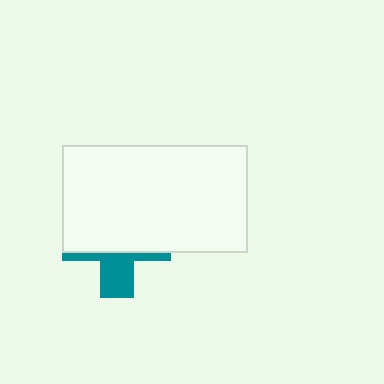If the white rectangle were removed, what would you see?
You would see the complete teal cross.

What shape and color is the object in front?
The object in front is a white rectangle.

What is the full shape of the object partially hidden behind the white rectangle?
The partially hidden object is a teal cross.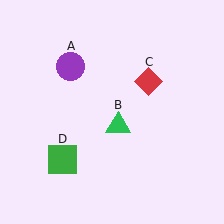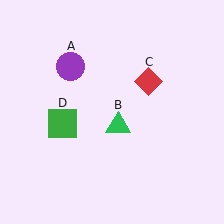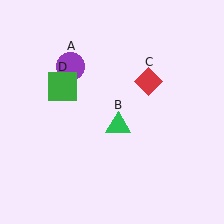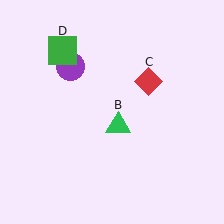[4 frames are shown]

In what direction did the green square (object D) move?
The green square (object D) moved up.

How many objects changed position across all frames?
1 object changed position: green square (object D).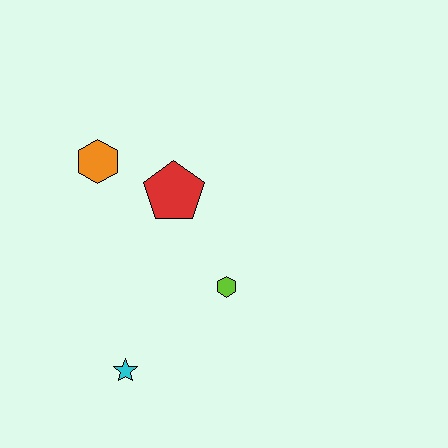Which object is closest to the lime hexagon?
The red pentagon is closest to the lime hexagon.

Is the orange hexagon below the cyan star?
No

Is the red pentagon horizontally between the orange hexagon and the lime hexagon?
Yes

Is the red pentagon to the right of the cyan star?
Yes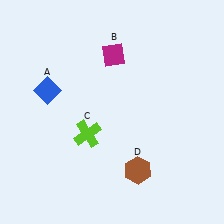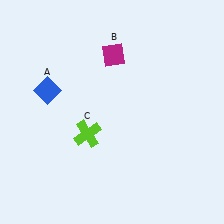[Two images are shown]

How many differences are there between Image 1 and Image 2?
There is 1 difference between the two images.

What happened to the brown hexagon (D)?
The brown hexagon (D) was removed in Image 2. It was in the bottom-right area of Image 1.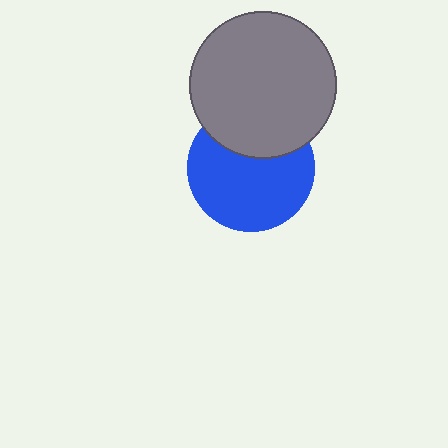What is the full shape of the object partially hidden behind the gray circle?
The partially hidden object is a blue circle.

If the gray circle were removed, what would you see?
You would see the complete blue circle.